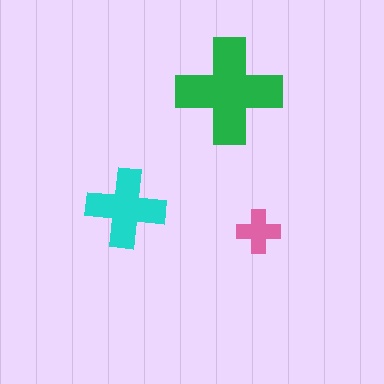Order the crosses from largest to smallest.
the green one, the cyan one, the pink one.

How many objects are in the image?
There are 3 objects in the image.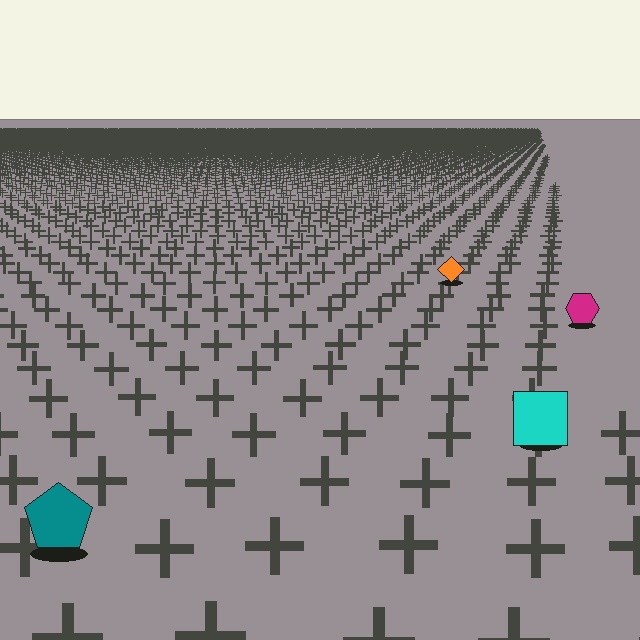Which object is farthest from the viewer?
The orange diamond is farthest from the viewer. It appears smaller and the ground texture around it is denser.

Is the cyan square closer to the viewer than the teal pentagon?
No. The teal pentagon is closer — you can tell from the texture gradient: the ground texture is coarser near it.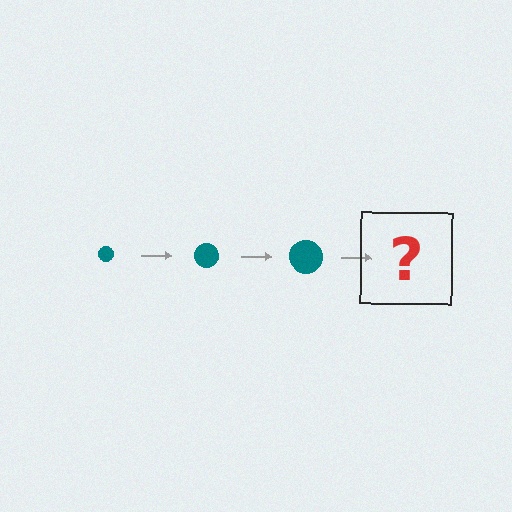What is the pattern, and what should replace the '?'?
The pattern is that the circle gets progressively larger each step. The '?' should be a teal circle, larger than the previous one.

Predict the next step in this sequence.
The next step is a teal circle, larger than the previous one.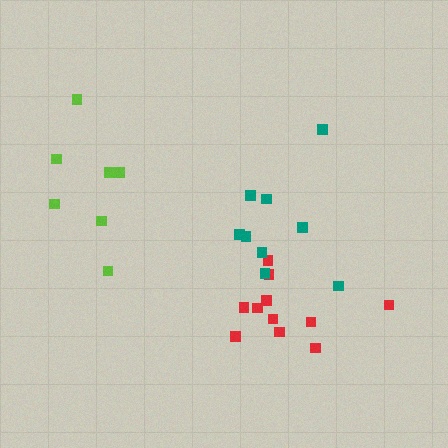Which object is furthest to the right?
The red cluster is rightmost.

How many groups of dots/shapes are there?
There are 3 groups.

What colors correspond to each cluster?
The clusters are colored: red, lime, teal.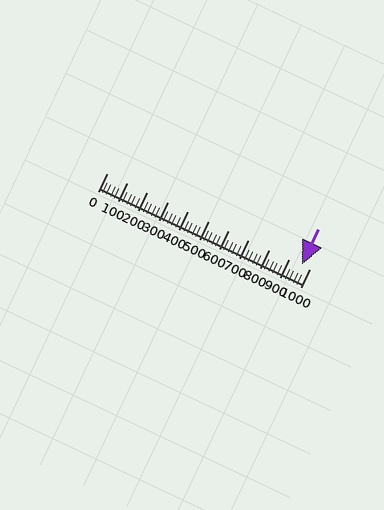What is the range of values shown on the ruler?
The ruler shows values from 0 to 1000.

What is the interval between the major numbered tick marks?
The major tick marks are spaced 100 units apart.